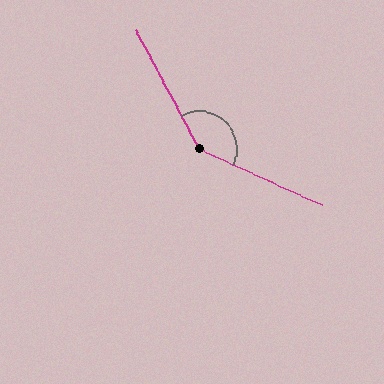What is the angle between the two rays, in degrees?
Approximately 143 degrees.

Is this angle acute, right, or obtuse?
It is obtuse.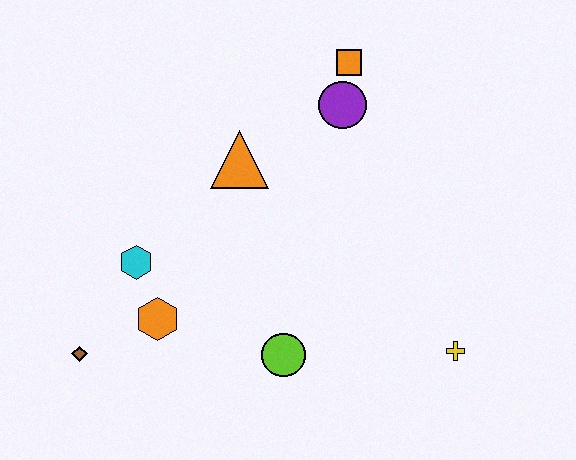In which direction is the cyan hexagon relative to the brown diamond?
The cyan hexagon is above the brown diamond.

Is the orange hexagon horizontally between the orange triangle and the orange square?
No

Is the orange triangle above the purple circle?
No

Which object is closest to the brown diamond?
The orange hexagon is closest to the brown diamond.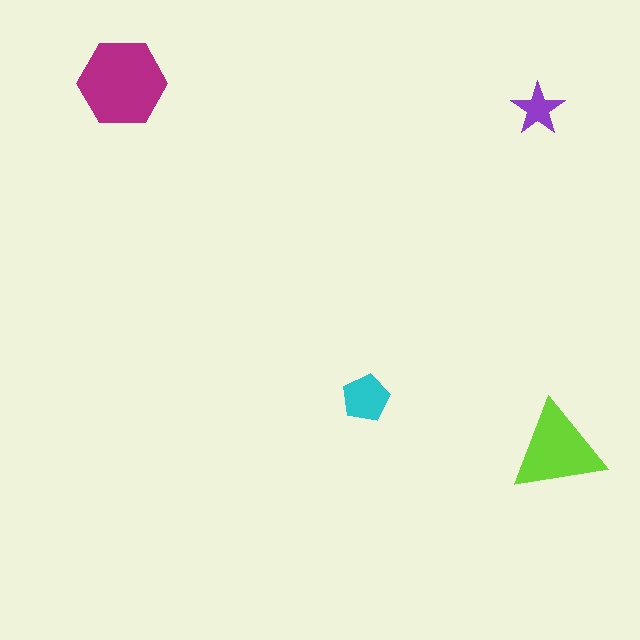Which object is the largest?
The magenta hexagon.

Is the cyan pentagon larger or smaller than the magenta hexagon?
Smaller.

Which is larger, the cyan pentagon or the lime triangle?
The lime triangle.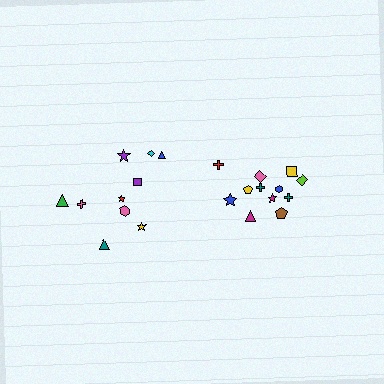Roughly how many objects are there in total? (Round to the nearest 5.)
Roughly 20 objects in total.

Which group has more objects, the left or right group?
The right group.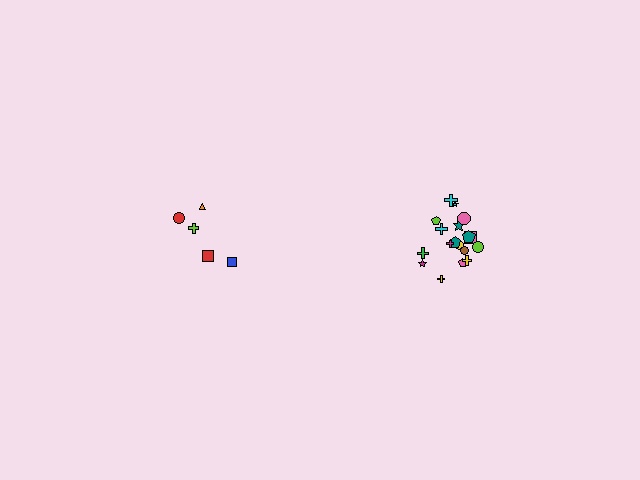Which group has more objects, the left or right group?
The right group.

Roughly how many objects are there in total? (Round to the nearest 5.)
Roughly 25 objects in total.